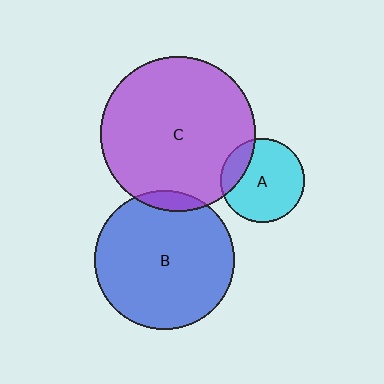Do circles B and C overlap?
Yes.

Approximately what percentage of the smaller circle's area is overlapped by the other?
Approximately 5%.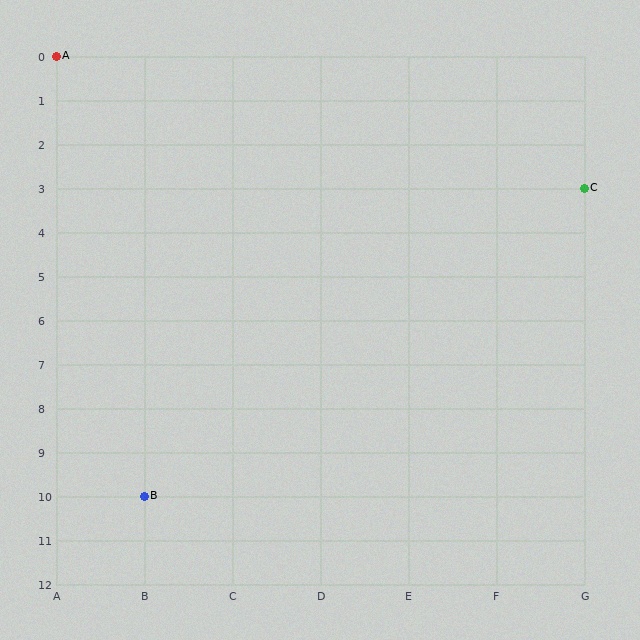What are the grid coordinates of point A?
Point A is at grid coordinates (A, 0).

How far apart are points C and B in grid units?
Points C and B are 5 columns and 7 rows apart (about 8.6 grid units diagonally).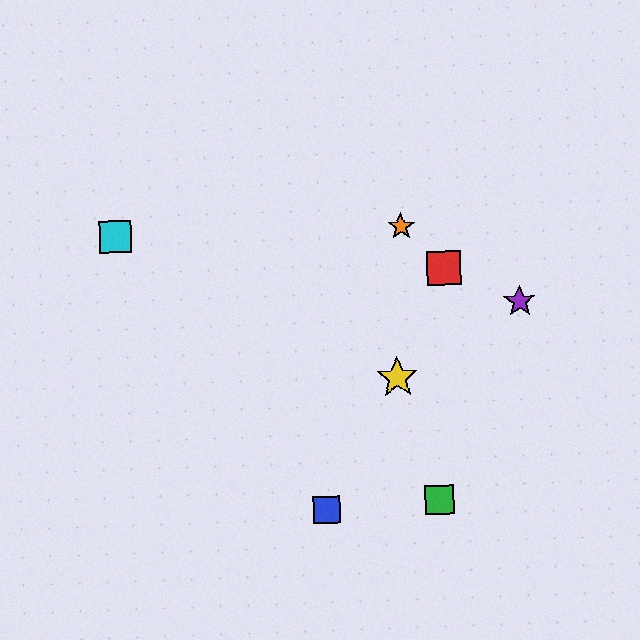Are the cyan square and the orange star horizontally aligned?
Yes, both are at y≈237.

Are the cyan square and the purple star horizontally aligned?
No, the cyan square is at y≈237 and the purple star is at y≈301.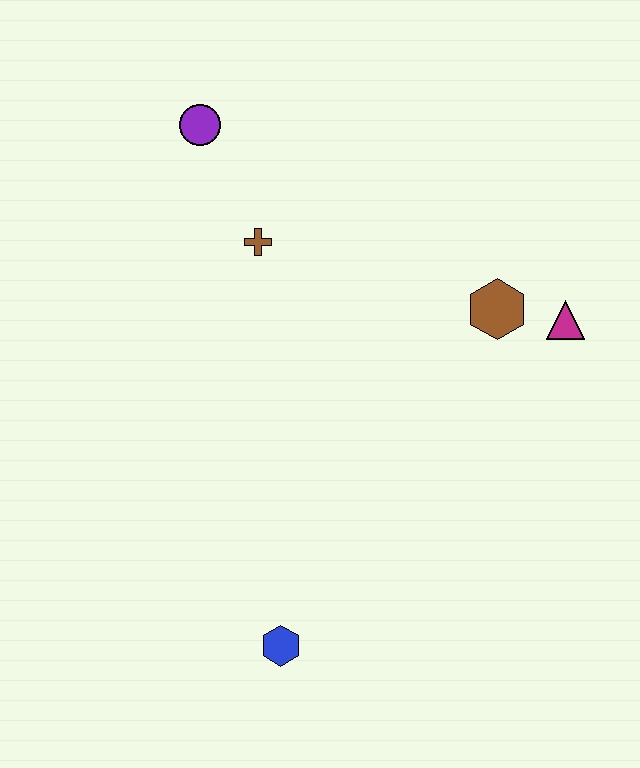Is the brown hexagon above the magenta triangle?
Yes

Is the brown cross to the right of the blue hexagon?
No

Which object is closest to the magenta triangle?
The brown hexagon is closest to the magenta triangle.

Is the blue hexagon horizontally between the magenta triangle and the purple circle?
Yes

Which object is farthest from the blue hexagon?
The purple circle is farthest from the blue hexagon.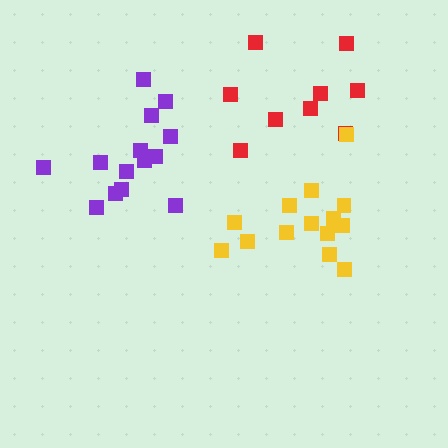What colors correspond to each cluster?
The clusters are colored: red, yellow, purple.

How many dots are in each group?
Group 1: 9 dots, Group 2: 14 dots, Group 3: 14 dots (37 total).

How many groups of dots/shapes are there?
There are 3 groups.